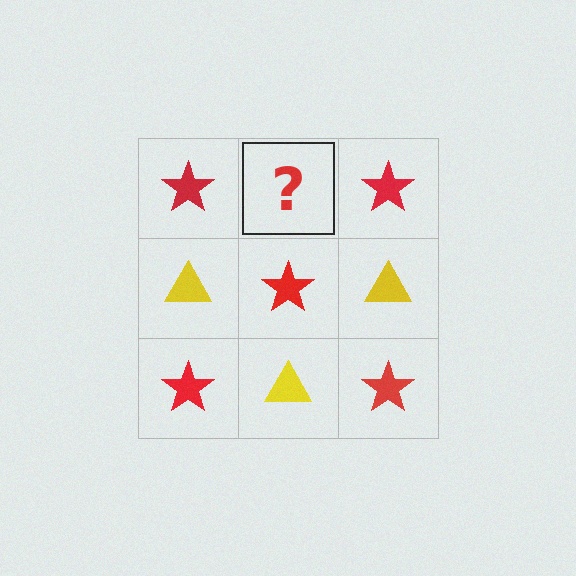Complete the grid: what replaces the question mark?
The question mark should be replaced with a yellow triangle.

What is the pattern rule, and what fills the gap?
The rule is that it alternates red star and yellow triangle in a checkerboard pattern. The gap should be filled with a yellow triangle.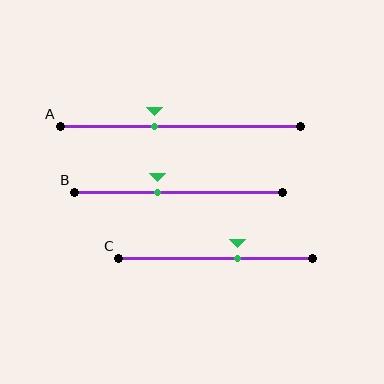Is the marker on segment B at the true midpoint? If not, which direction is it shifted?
No, the marker on segment B is shifted to the left by about 10% of the segment length.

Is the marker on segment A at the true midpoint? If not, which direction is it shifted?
No, the marker on segment A is shifted to the left by about 11% of the segment length.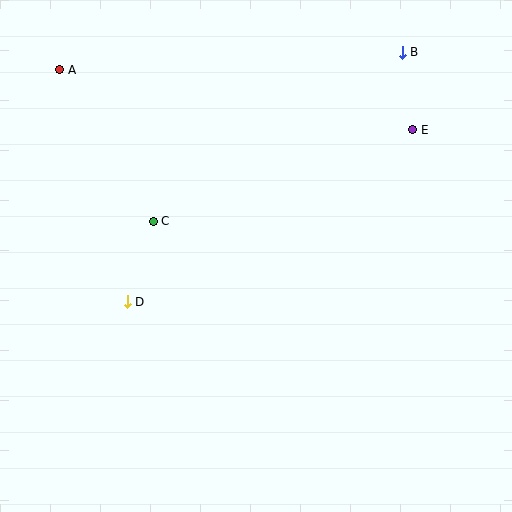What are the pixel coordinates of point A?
Point A is at (60, 70).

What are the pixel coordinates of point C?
Point C is at (153, 221).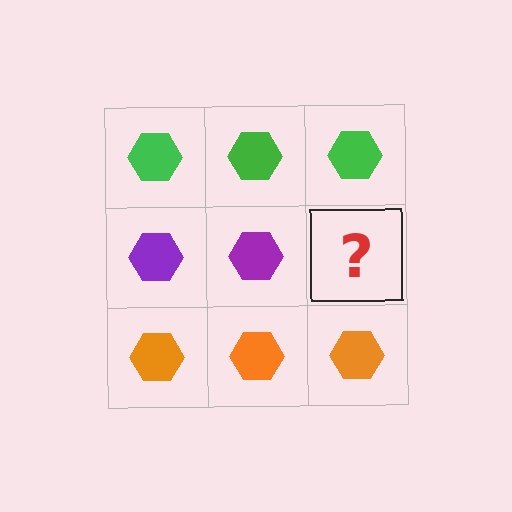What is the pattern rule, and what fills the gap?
The rule is that each row has a consistent color. The gap should be filled with a purple hexagon.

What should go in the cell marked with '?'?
The missing cell should contain a purple hexagon.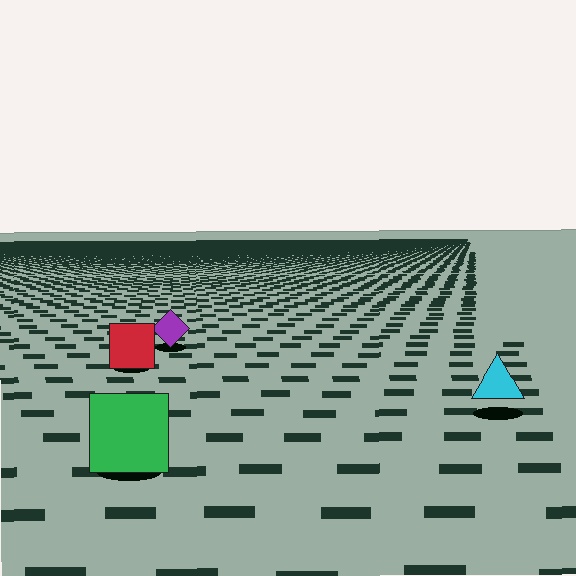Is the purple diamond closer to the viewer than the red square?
No. The red square is closer — you can tell from the texture gradient: the ground texture is coarser near it.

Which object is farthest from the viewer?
The purple diamond is farthest from the viewer. It appears smaller and the ground texture around it is denser.